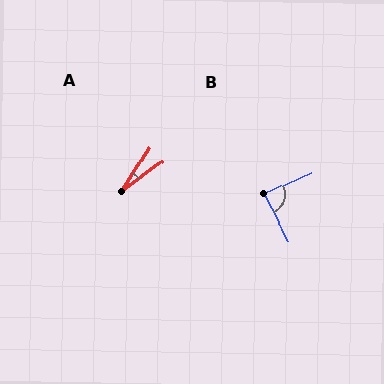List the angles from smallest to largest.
A (22°), B (85°).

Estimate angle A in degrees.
Approximately 22 degrees.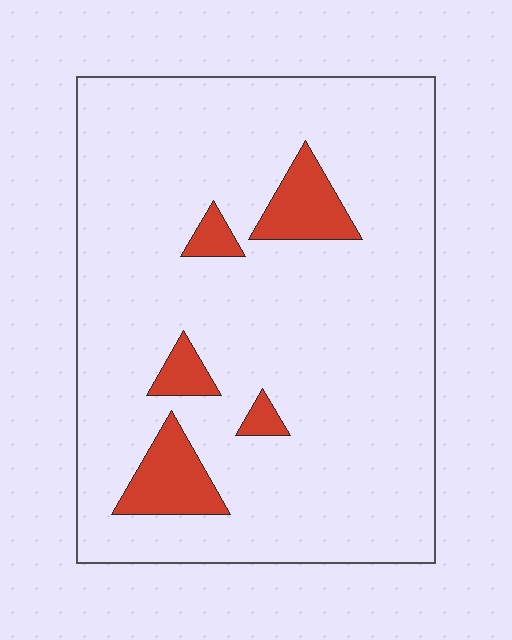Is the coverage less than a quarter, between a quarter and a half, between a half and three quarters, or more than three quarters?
Less than a quarter.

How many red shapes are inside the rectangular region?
5.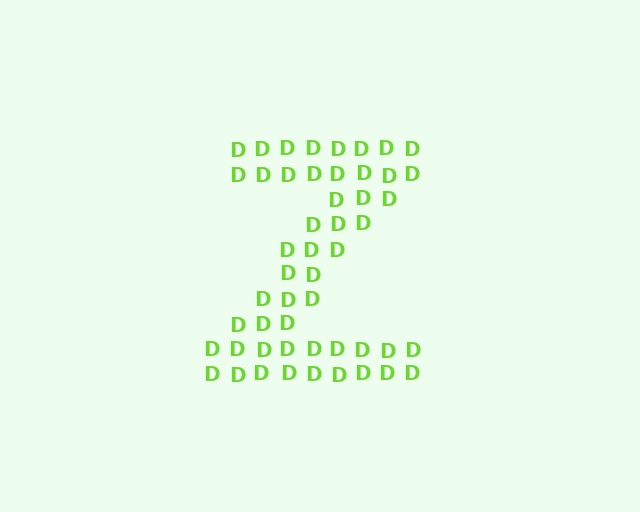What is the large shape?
The large shape is the letter Z.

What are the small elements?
The small elements are letter D's.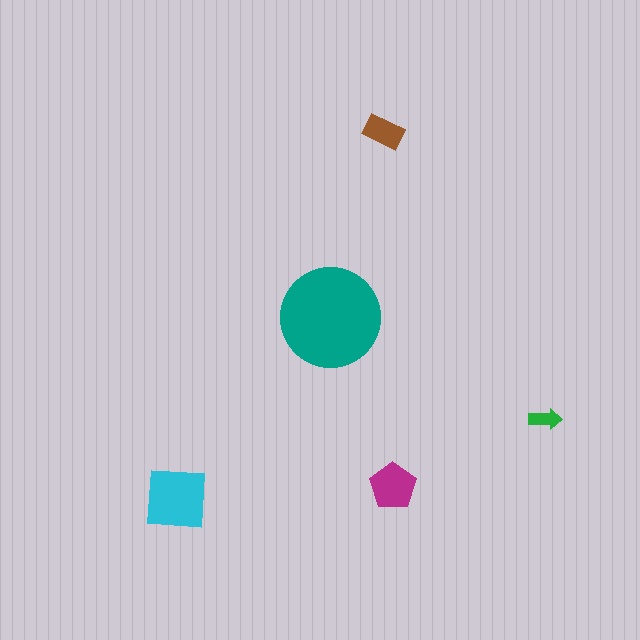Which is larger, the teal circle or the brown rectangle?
The teal circle.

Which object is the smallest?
The green arrow.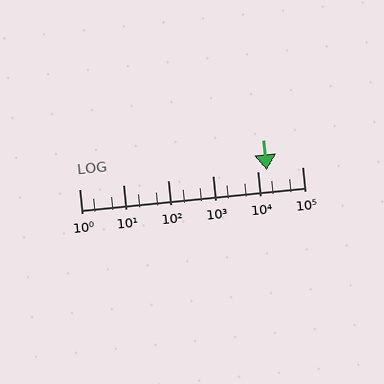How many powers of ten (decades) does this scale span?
The scale spans 5 decades, from 1 to 100000.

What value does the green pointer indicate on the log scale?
The pointer indicates approximately 16000.